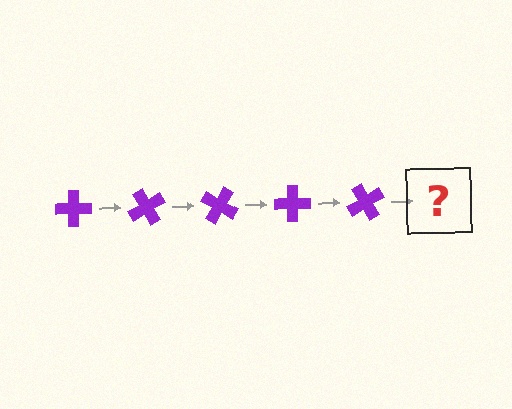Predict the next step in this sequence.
The next step is a purple cross rotated 300 degrees.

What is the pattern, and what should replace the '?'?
The pattern is that the cross rotates 60 degrees each step. The '?' should be a purple cross rotated 300 degrees.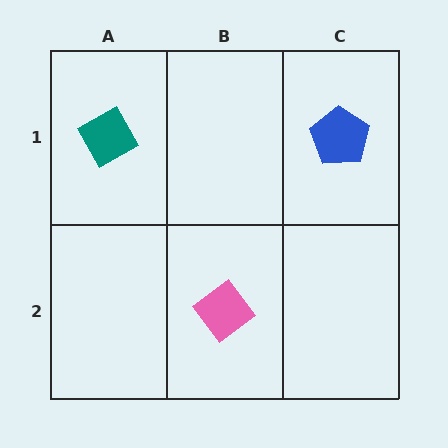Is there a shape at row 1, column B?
No, that cell is empty.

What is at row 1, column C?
A blue pentagon.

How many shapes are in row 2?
1 shape.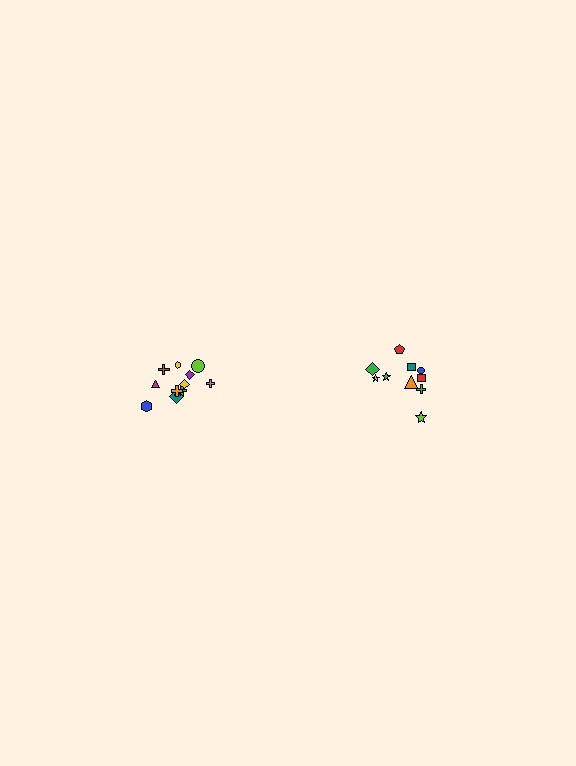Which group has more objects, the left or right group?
The left group.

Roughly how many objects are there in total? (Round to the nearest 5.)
Roughly 20 objects in total.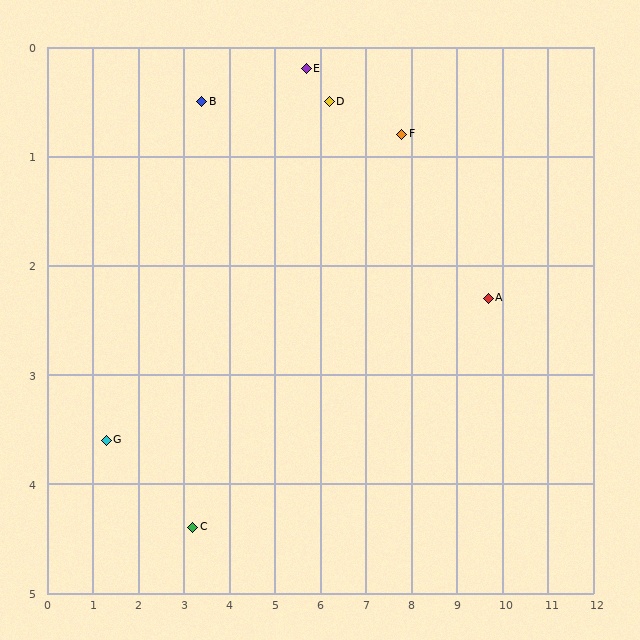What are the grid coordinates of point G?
Point G is at approximately (1.3, 3.6).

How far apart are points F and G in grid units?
Points F and G are about 7.1 grid units apart.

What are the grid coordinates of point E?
Point E is at approximately (5.7, 0.2).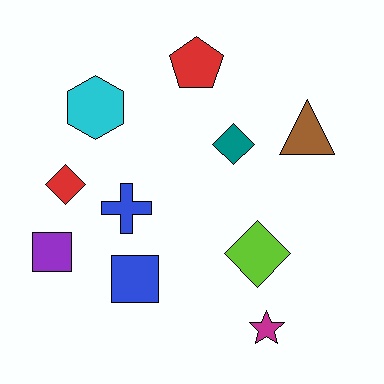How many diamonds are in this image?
There are 3 diamonds.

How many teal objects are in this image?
There is 1 teal object.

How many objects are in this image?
There are 10 objects.